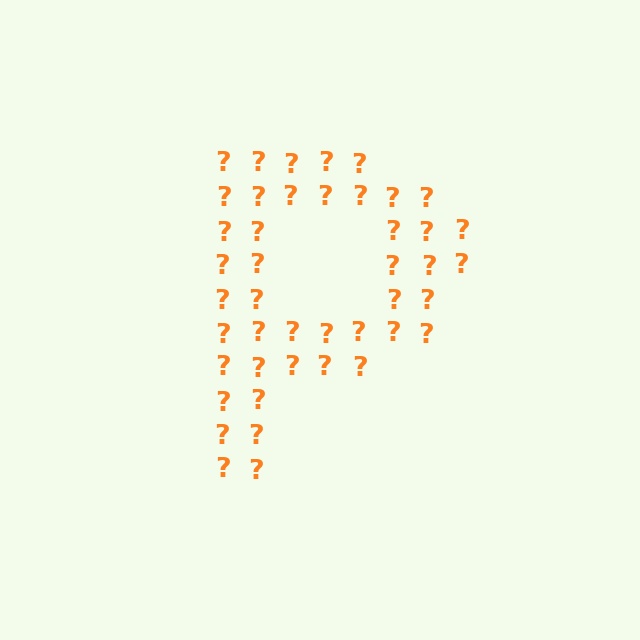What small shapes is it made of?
It is made of small question marks.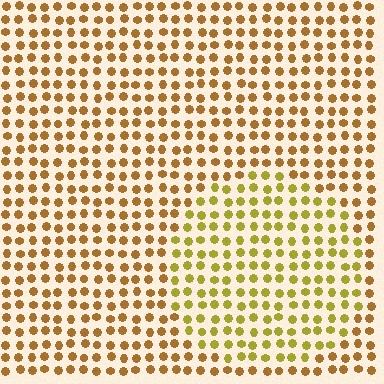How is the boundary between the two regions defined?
The boundary is defined purely by a slight shift in hue (about 28 degrees). Spacing, size, and orientation are identical on both sides.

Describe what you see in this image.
The image is filled with small brown elements in a uniform arrangement. A circle-shaped region is visible where the elements are tinted to a slightly different hue, forming a subtle color boundary.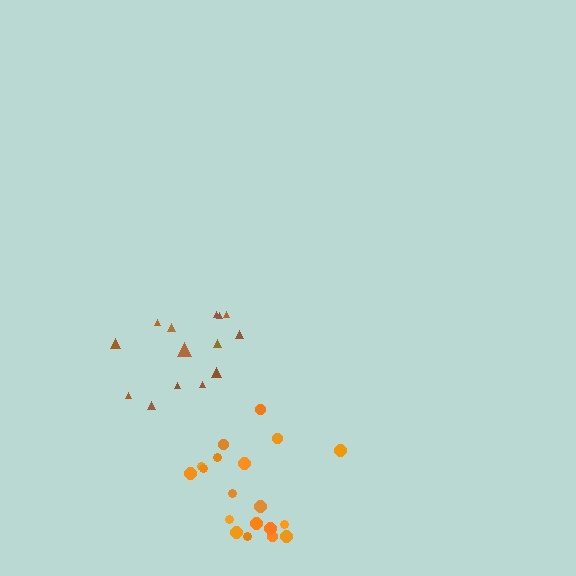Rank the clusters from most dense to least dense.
brown, orange.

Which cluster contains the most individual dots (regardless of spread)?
Orange (19).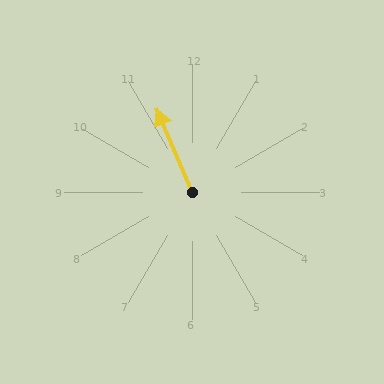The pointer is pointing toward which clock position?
Roughly 11 o'clock.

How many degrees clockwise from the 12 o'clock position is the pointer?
Approximately 337 degrees.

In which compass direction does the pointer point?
Northwest.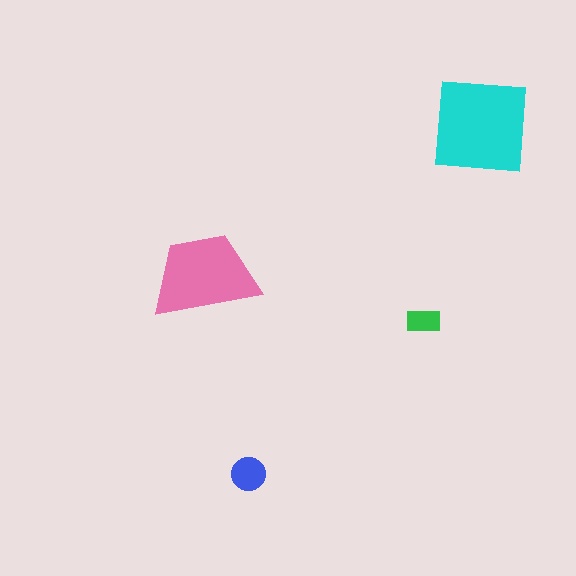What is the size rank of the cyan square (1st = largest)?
1st.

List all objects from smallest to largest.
The green rectangle, the blue circle, the pink trapezoid, the cyan square.